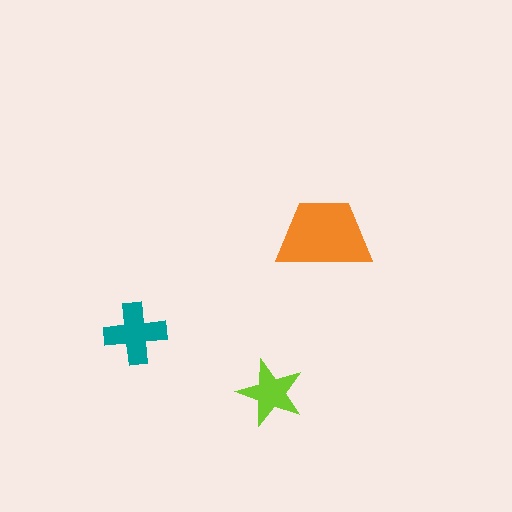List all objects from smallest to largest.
The lime star, the teal cross, the orange trapezoid.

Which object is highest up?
The orange trapezoid is topmost.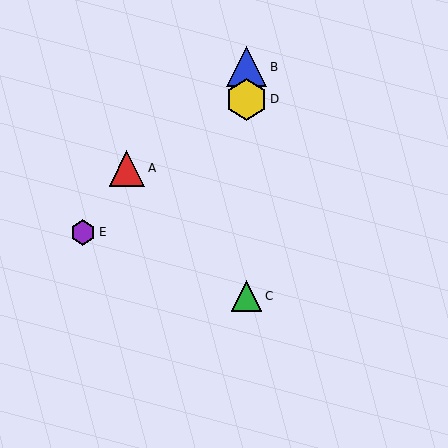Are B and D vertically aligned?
Yes, both are at x≈246.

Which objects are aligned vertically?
Objects B, C, D are aligned vertically.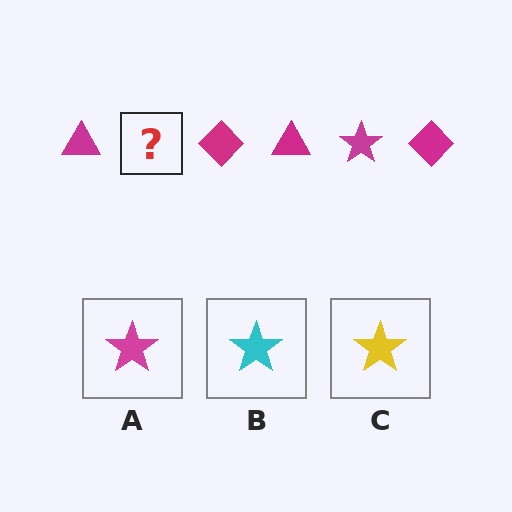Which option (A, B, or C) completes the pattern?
A.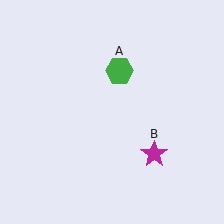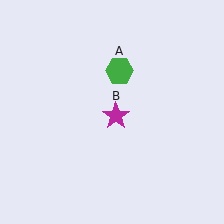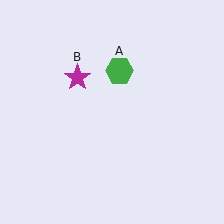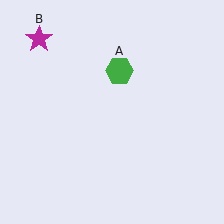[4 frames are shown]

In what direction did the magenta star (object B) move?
The magenta star (object B) moved up and to the left.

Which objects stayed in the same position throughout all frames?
Green hexagon (object A) remained stationary.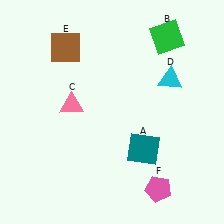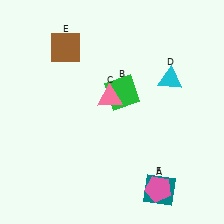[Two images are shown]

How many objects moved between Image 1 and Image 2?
3 objects moved between the two images.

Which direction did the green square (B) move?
The green square (B) moved down.